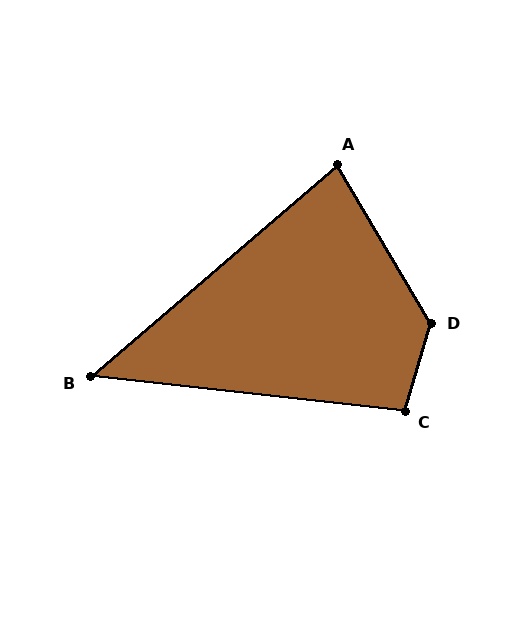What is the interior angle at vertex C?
Approximately 100 degrees (obtuse).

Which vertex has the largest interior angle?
D, at approximately 133 degrees.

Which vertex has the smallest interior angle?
B, at approximately 47 degrees.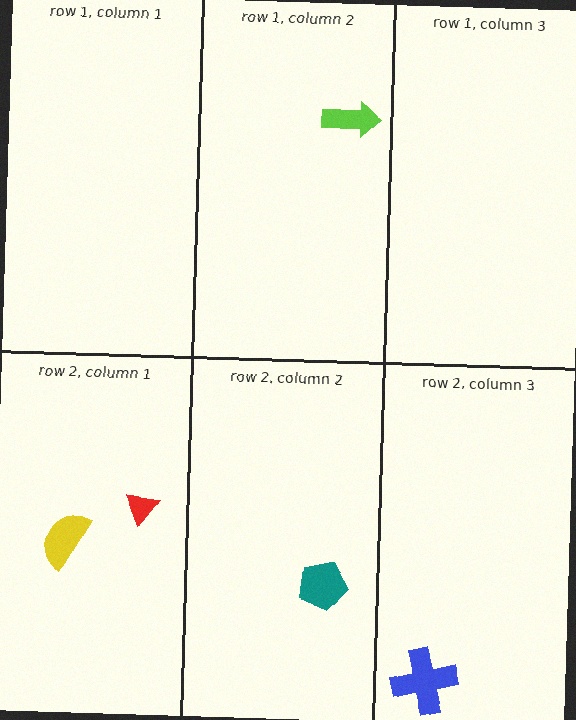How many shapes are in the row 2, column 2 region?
1.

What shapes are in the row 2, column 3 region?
The blue cross.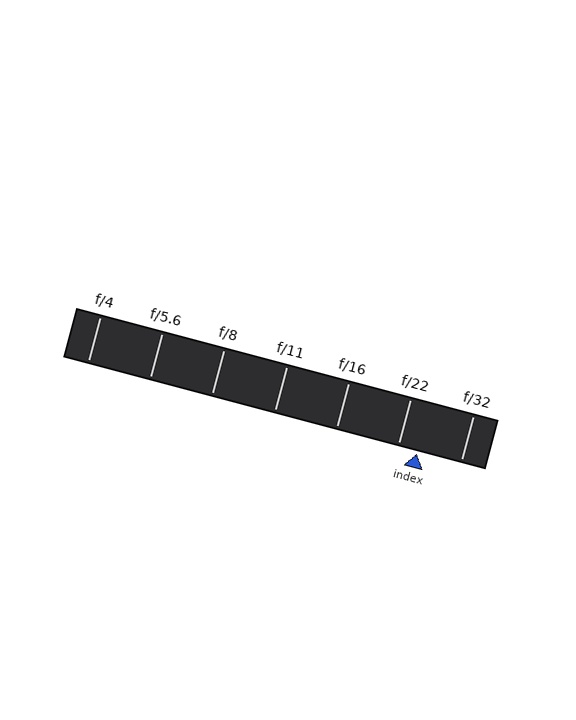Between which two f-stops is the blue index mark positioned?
The index mark is between f/22 and f/32.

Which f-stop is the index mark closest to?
The index mark is closest to f/22.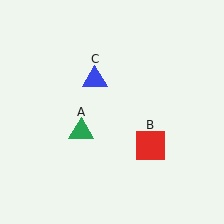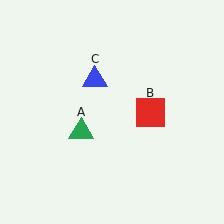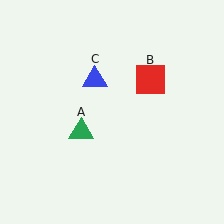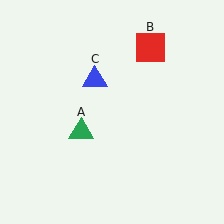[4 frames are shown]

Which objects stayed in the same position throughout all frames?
Green triangle (object A) and blue triangle (object C) remained stationary.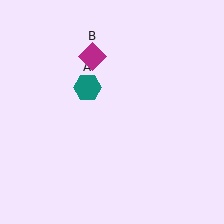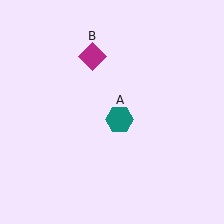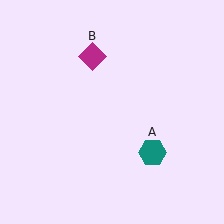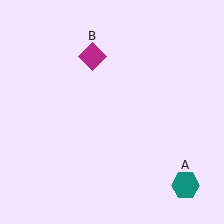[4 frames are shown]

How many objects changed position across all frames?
1 object changed position: teal hexagon (object A).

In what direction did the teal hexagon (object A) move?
The teal hexagon (object A) moved down and to the right.